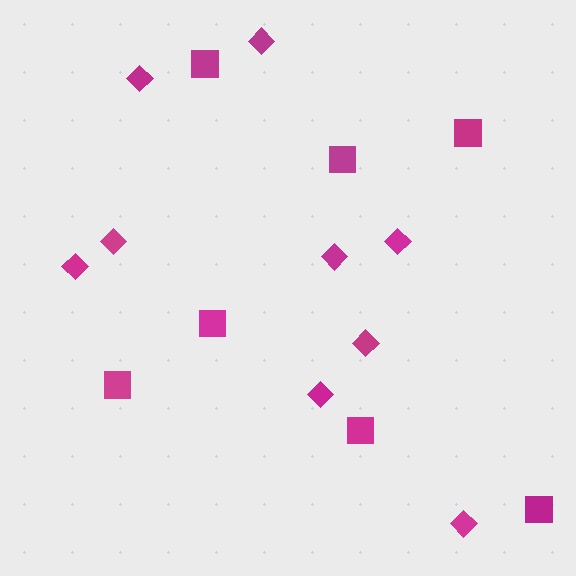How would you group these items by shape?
There are 2 groups: one group of diamonds (9) and one group of squares (7).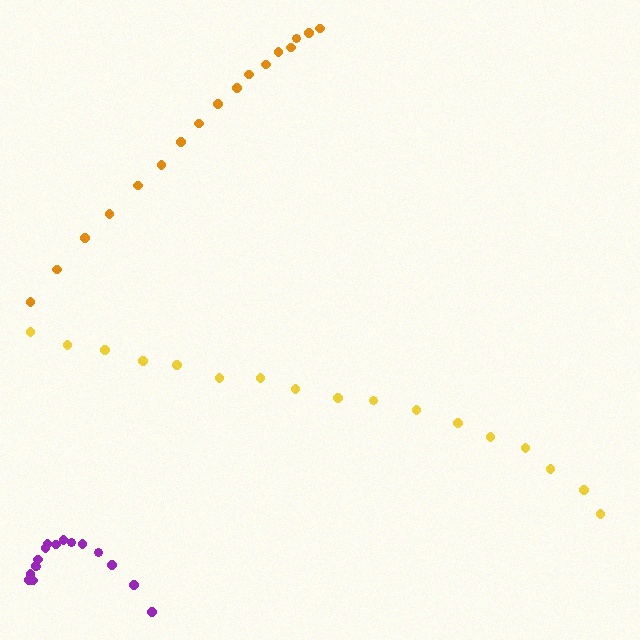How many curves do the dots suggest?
There are 3 distinct paths.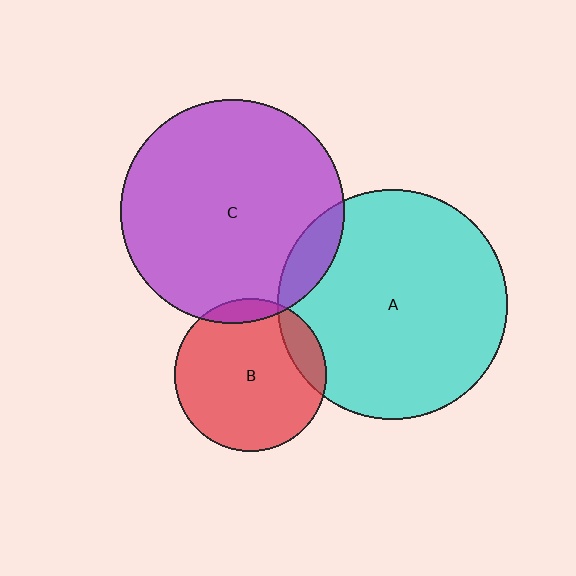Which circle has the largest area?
Circle A (cyan).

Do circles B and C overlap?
Yes.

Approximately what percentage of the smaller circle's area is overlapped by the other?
Approximately 10%.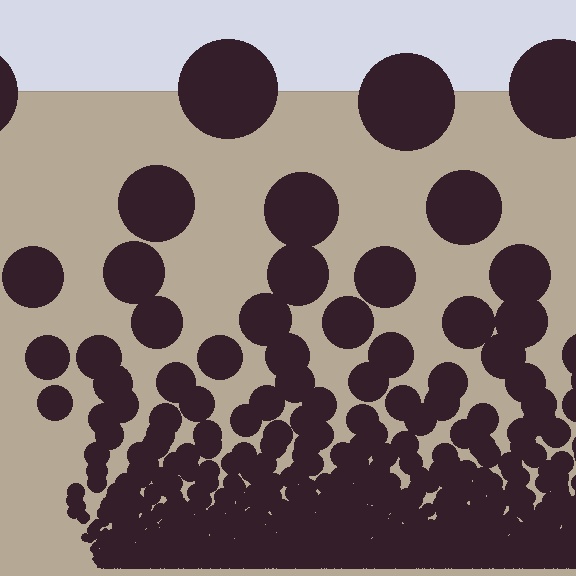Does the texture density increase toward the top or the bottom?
Density increases toward the bottom.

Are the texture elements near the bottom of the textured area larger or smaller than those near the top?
Smaller. The gradient is inverted — elements near the bottom are smaller and denser.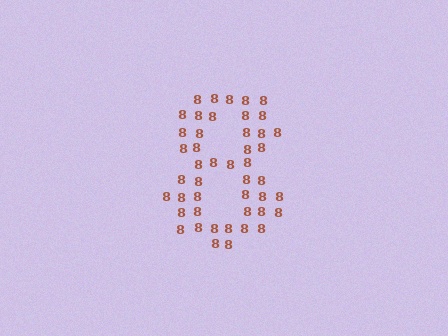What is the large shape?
The large shape is the digit 8.